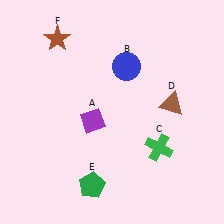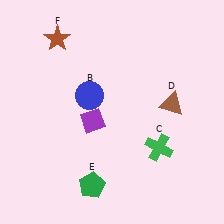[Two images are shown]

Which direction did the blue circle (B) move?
The blue circle (B) moved left.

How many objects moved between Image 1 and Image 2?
1 object moved between the two images.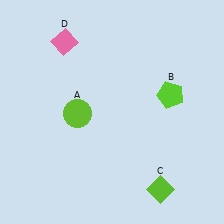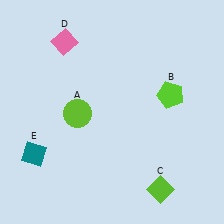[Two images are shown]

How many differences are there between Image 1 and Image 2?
There is 1 difference between the two images.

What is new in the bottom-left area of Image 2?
A teal diamond (E) was added in the bottom-left area of Image 2.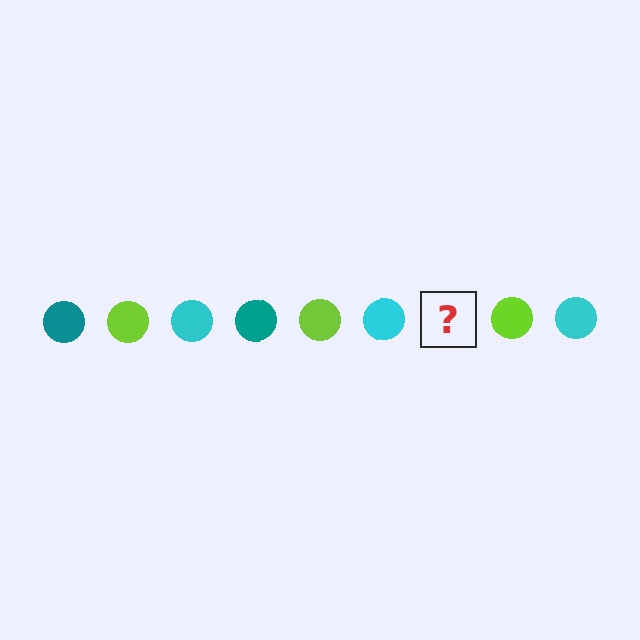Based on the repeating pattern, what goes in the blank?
The blank should be a teal circle.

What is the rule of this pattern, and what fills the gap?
The rule is that the pattern cycles through teal, lime, cyan circles. The gap should be filled with a teal circle.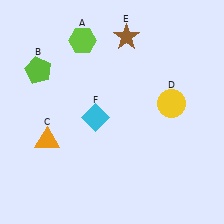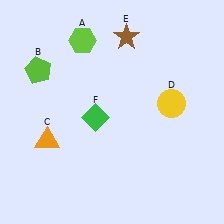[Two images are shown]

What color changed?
The diamond (F) changed from cyan in Image 1 to green in Image 2.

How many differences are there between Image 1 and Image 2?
There is 1 difference between the two images.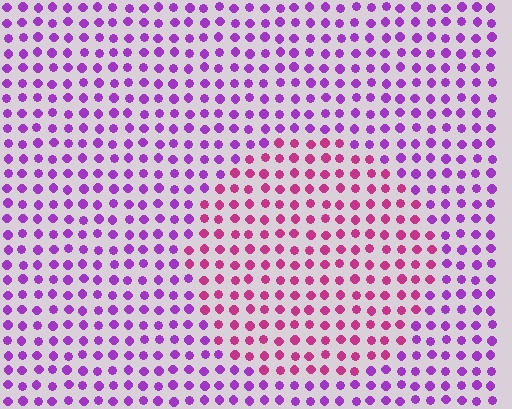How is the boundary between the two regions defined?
The boundary is defined purely by a slight shift in hue (about 40 degrees). Spacing, size, and orientation are identical on both sides.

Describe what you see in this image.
The image is filled with small purple elements in a uniform arrangement. A circle-shaped region is visible where the elements are tinted to a slightly different hue, forming a subtle color boundary.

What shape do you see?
I see a circle.